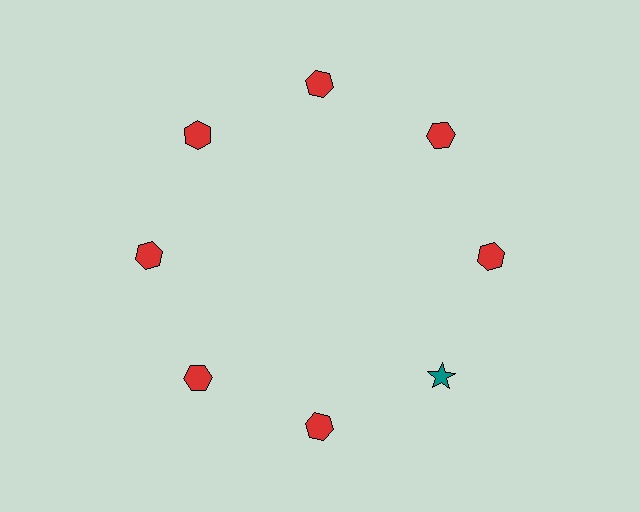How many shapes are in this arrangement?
There are 8 shapes arranged in a ring pattern.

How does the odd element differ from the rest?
It differs in both color (teal instead of red) and shape (star instead of hexagon).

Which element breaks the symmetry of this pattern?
The teal star at roughly the 4 o'clock position breaks the symmetry. All other shapes are red hexagons.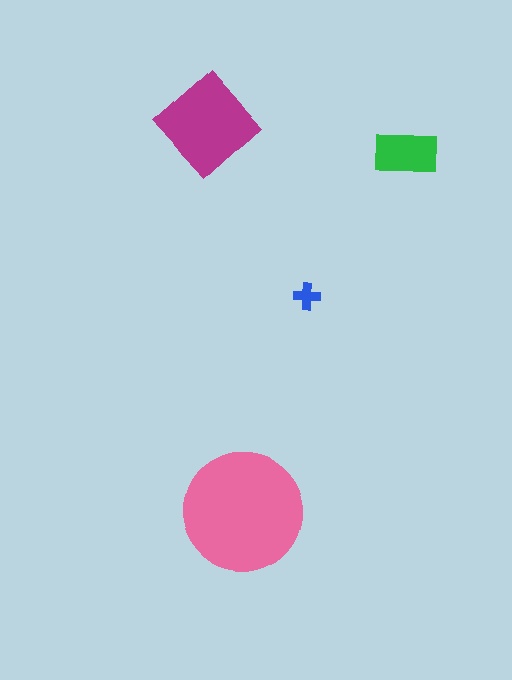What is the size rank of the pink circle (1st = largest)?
1st.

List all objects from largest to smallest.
The pink circle, the magenta diamond, the green rectangle, the blue cross.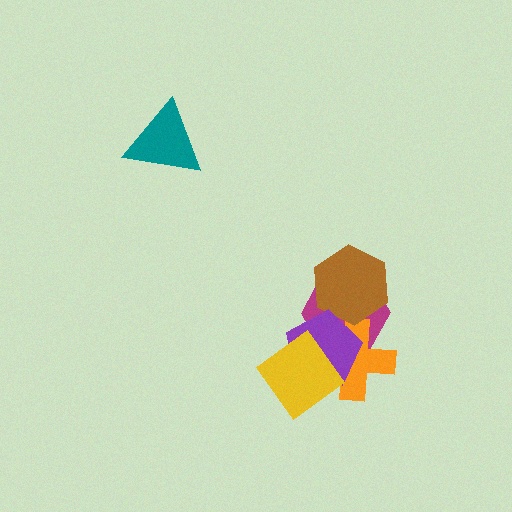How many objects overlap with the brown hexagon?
2 objects overlap with the brown hexagon.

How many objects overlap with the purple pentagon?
4 objects overlap with the purple pentagon.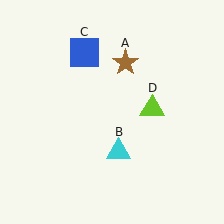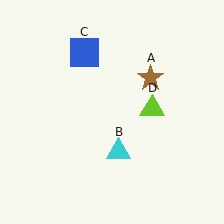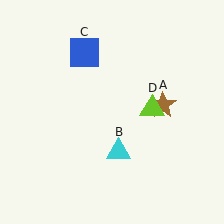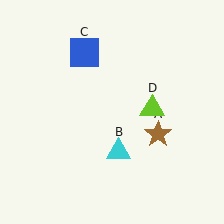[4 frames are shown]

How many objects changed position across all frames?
1 object changed position: brown star (object A).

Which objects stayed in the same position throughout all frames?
Cyan triangle (object B) and blue square (object C) and lime triangle (object D) remained stationary.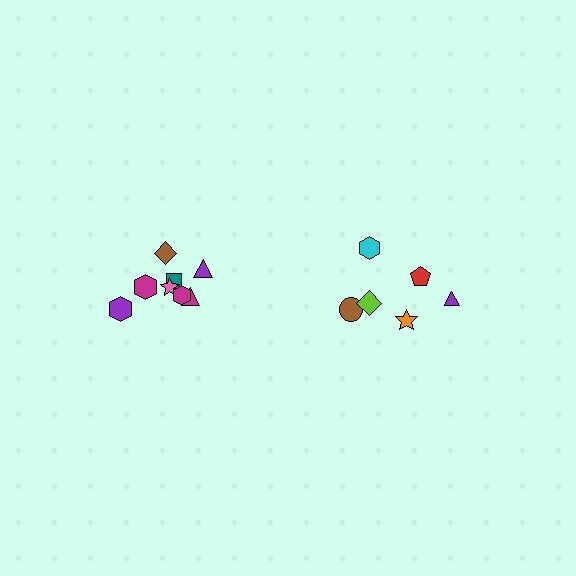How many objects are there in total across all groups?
There are 14 objects.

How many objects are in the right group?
There are 6 objects.